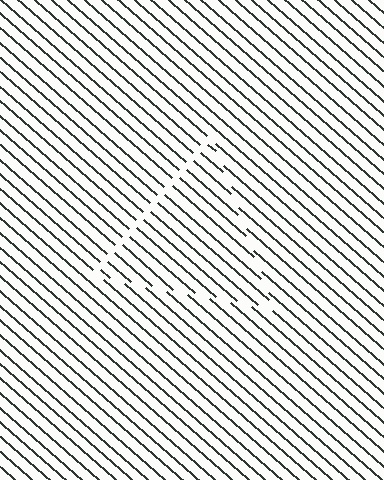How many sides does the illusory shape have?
3 sides — the line-ends trace a triangle.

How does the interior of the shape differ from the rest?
The interior of the shape contains the same grating, shifted by half a period — the contour is defined by the phase discontinuity where line-ends from the inner and outer gratings abut.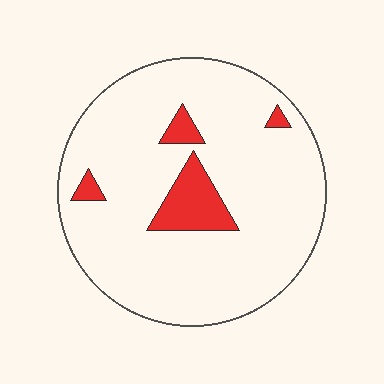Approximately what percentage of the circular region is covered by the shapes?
Approximately 10%.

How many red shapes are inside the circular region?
4.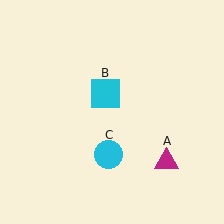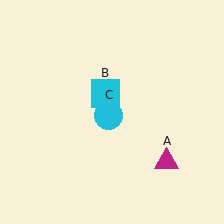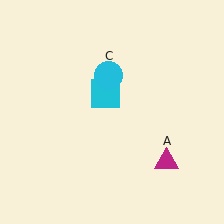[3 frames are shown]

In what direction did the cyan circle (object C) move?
The cyan circle (object C) moved up.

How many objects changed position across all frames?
1 object changed position: cyan circle (object C).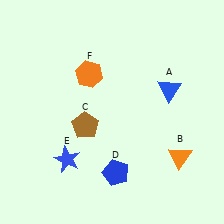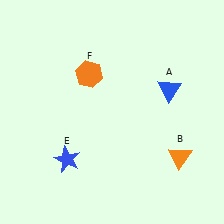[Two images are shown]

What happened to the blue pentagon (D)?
The blue pentagon (D) was removed in Image 2. It was in the bottom-right area of Image 1.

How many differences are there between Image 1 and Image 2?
There are 2 differences between the two images.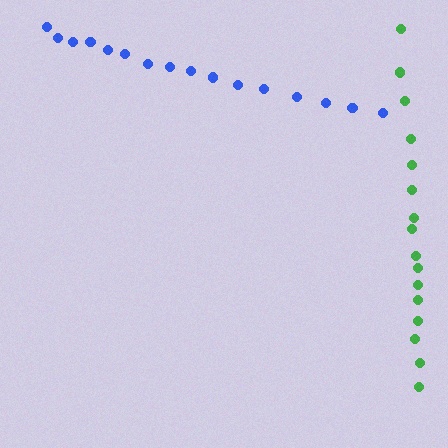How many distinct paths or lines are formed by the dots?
There are 2 distinct paths.